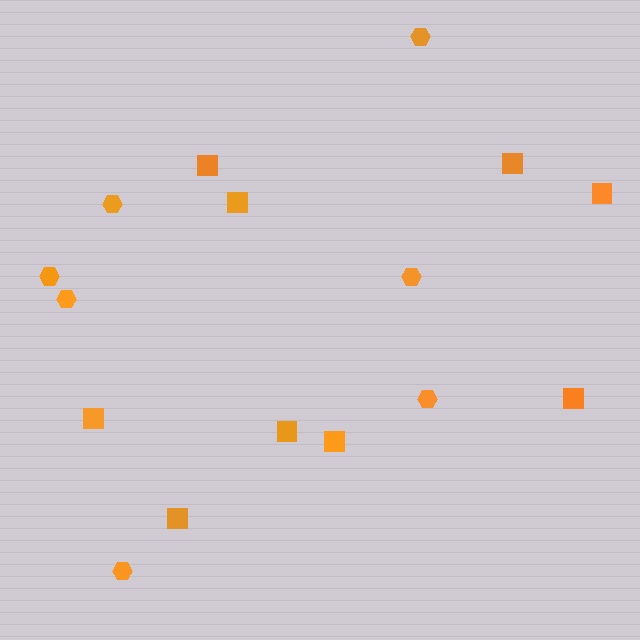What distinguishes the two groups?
There are 2 groups: one group of squares (9) and one group of hexagons (7).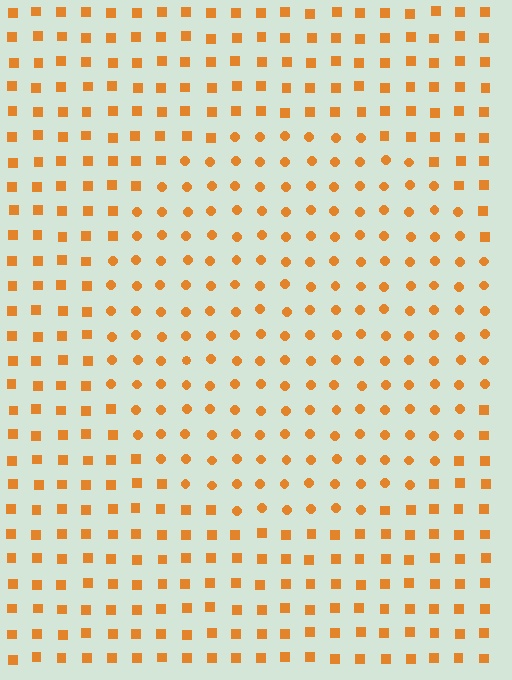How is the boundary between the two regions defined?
The boundary is defined by a change in element shape: circles inside vs. squares outside. All elements share the same color and spacing.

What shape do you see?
I see a circle.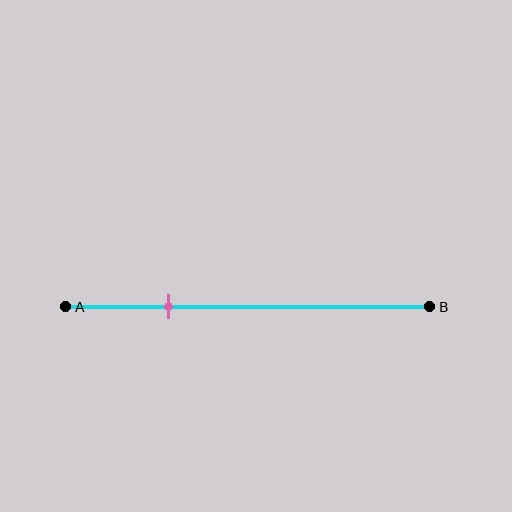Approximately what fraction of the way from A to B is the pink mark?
The pink mark is approximately 30% of the way from A to B.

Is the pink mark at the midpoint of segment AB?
No, the mark is at about 30% from A, not at the 50% midpoint.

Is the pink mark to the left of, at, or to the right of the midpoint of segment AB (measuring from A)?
The pink mark is to the left of the midpoint of segment AB.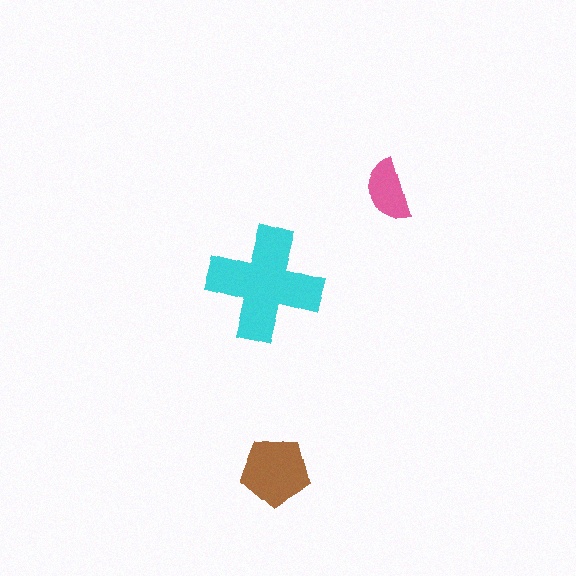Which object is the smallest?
The pink semicircle.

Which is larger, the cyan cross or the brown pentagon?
The cyan cross.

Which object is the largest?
The cyan cross.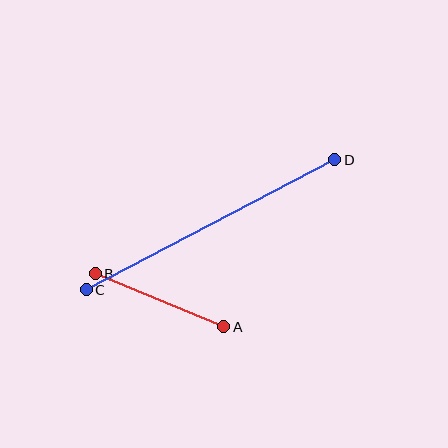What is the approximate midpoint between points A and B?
The midpoint is at approximately (159, 300) pixels.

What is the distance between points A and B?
The distance is approximately 139 pixels.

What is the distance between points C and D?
The distance is approximately 280 pixels.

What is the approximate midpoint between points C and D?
The midpoint is at approximately (210, 225) pixels.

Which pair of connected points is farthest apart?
Points C and D are farthest apart.